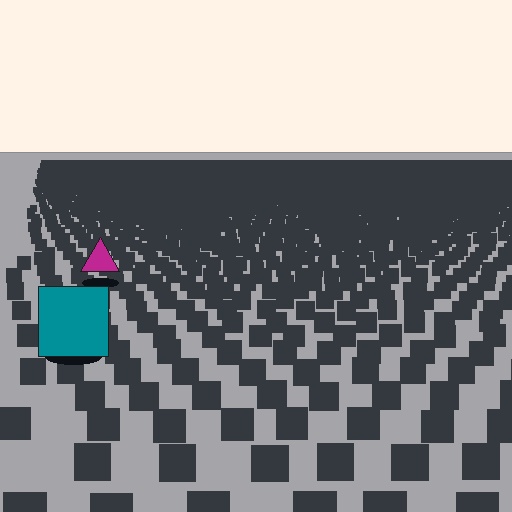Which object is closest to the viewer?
The teal square is closest. The texture marks near it are larger and more spread out.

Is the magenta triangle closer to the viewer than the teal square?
No. The teal square is closer — you can tell from the texture gradient: the ground texture is coarser near it.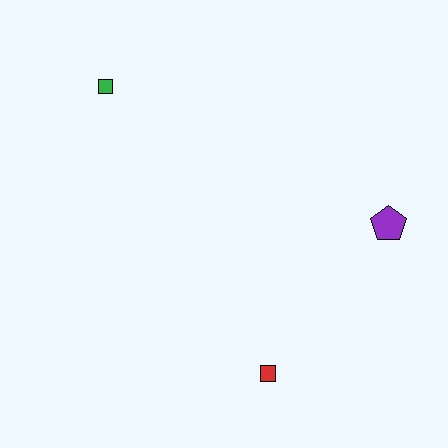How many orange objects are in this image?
There are no orange objects.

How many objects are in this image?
There are 3 objects.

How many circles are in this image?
There are no circles.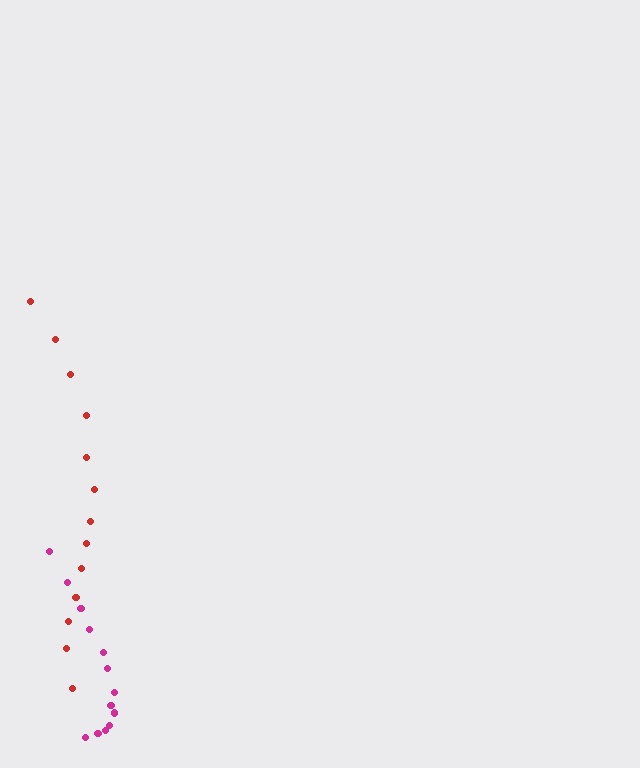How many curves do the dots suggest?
There are 2 distinct paths.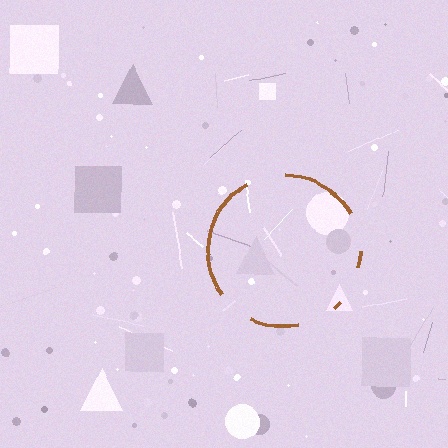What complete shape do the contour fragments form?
The contour fragments form a circle.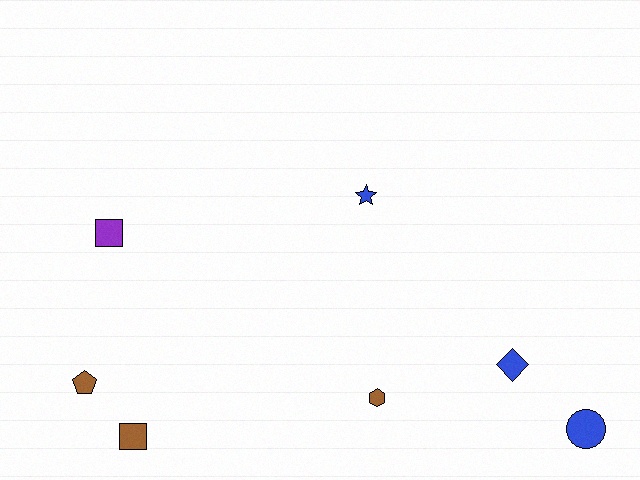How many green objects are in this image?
There are no green objects.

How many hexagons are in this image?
There is 1 hexagon.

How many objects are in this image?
There are 7 objects.